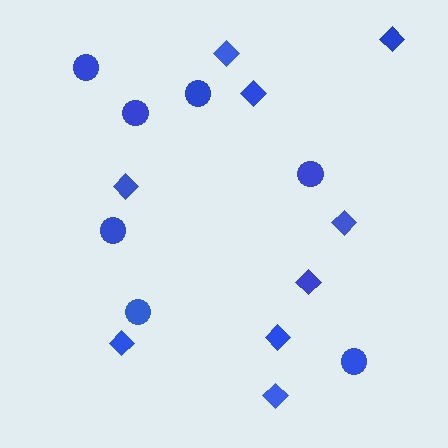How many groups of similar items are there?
There are 2 groups: one group of diamonds (9) and one group of circles (7).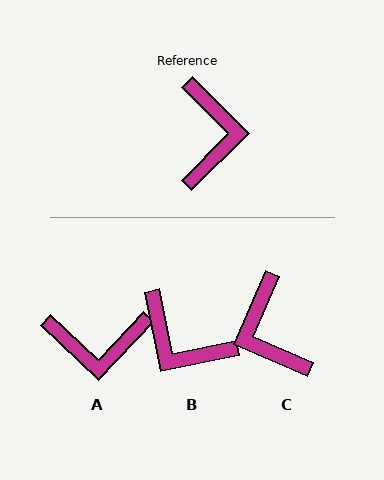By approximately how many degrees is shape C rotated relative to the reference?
Approximately 158 degrees clockwise.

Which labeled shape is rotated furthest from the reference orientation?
C, about 158 degrees away.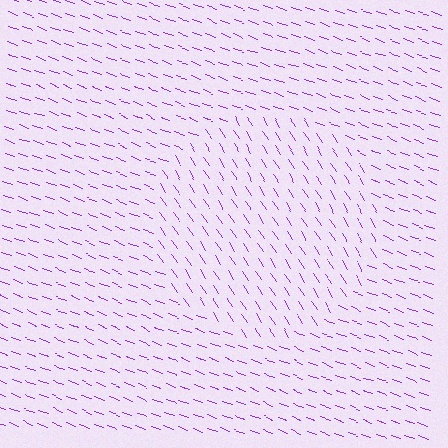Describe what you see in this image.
The image is filled with small purple line segments. A circle region in the image has lines oriented differently from the surrounding lines, creating a visible texture boundary.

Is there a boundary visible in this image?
Yes, there is a texture boundary formed by a change in line orientation.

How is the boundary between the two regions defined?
The boundary is defined purely by a change in line orientation (approximately 37 degrees difference). All lines are the same color and thickness.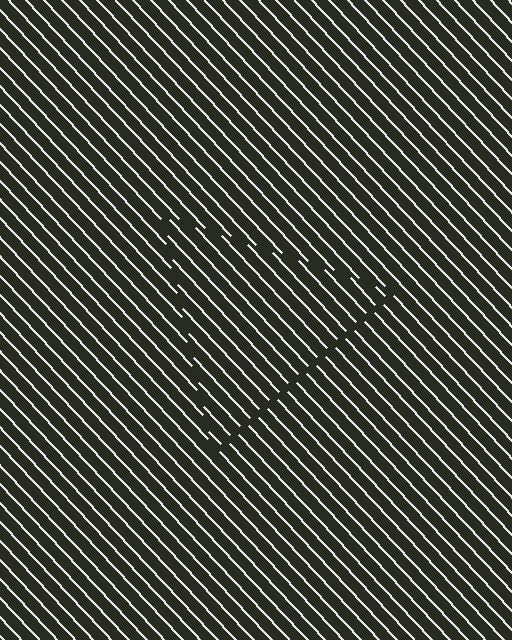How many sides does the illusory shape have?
3 sides — the line-ends trace a triangle.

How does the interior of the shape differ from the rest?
The interior of the shape contains the same grating, shifted by half a period — the contour is defined by the phase discontinuity where line-ends from the inner and outer gratings abut.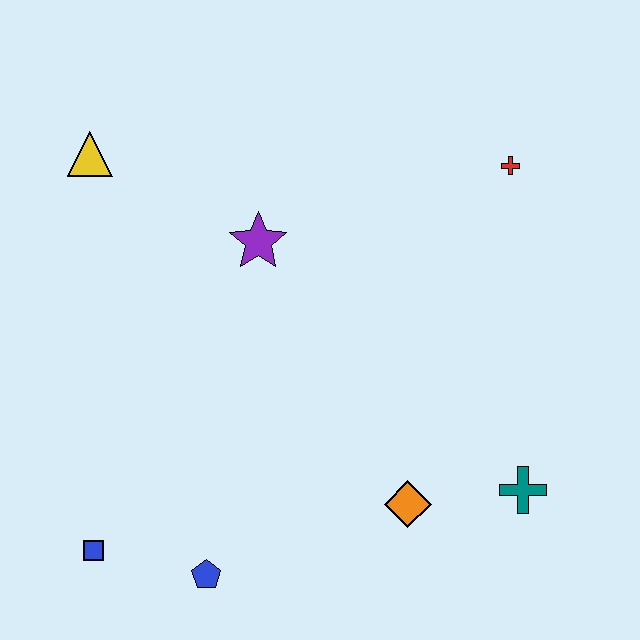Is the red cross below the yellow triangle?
Yes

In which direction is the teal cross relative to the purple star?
The teal cross is to the right of the purple star.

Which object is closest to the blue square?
The blue pentagon is closest to the blue square.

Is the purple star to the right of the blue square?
Yes